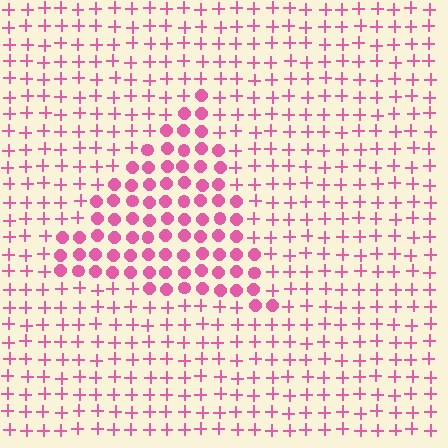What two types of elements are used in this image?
The image uses circles inside the triangle region and plus signs outside it.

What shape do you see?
I see a triangle.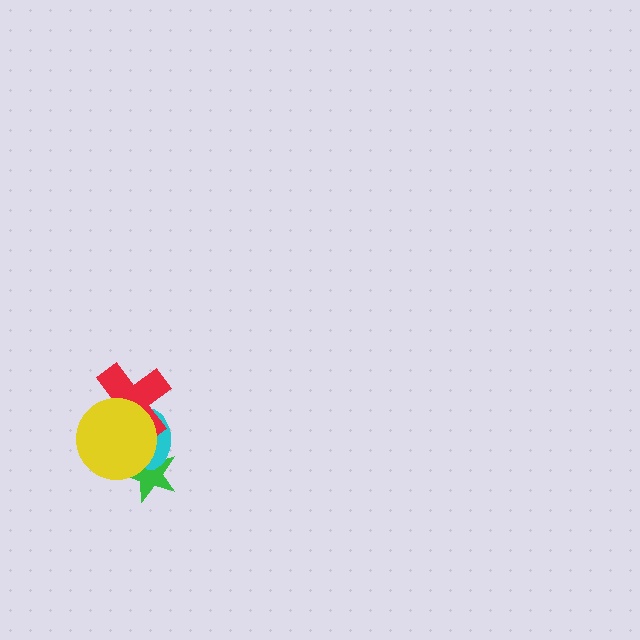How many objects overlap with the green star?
2 objects overlap with the green star.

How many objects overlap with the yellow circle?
3 objects overlap with the yellow circle.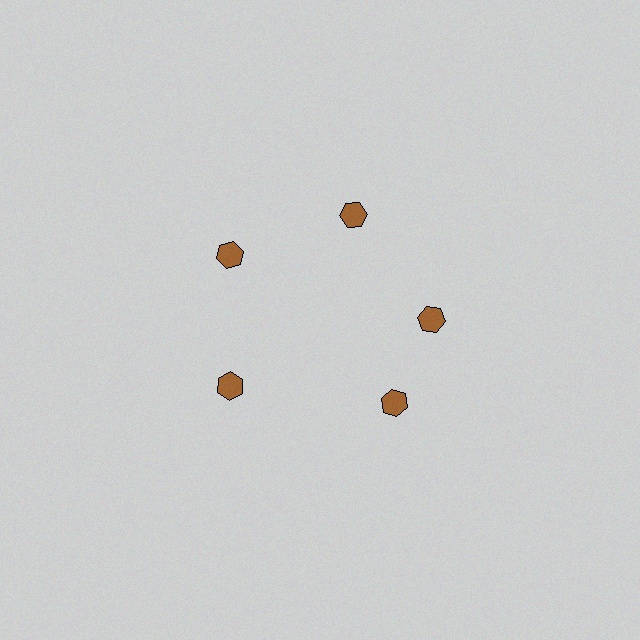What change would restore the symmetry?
The symmetry would be restored by rotating it back into even spacing with its neighbors so that all 5 hexagons sit at equal angles and equal distance from the center.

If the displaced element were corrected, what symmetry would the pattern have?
It would have 5-fold rotational symmetry — the pattern would map onto itself every 72 degrees.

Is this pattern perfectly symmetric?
No. The 5 brown hexagons are arranged in a ring, but one element near the 5 o'clock position is rotated out of alignment along the ring, breaking the 5-fold rotational symmetry.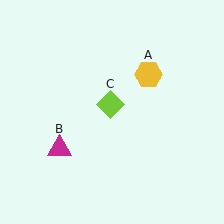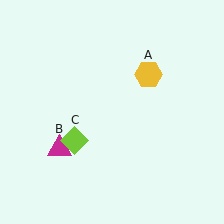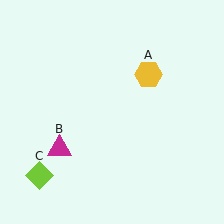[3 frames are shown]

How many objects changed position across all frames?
1 object changed position: lime diamond (object C).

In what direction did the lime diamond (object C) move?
The lime diamond (object C) moved down and to the left.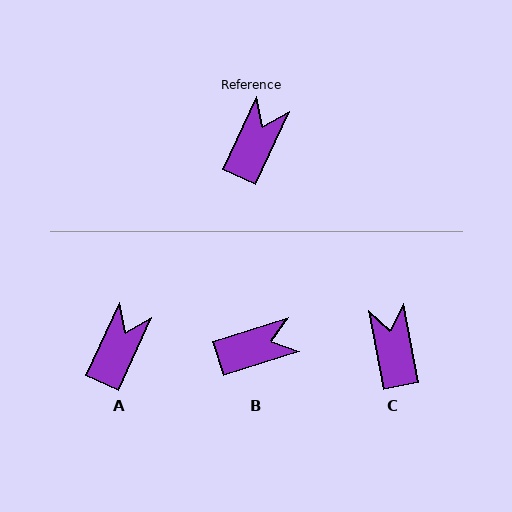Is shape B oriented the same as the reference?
No, it is off by about 48 degrees.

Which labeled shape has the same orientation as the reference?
A.